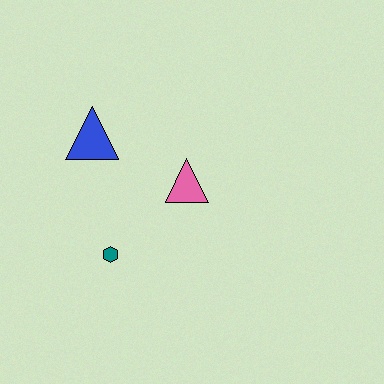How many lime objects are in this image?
There are no lime objects.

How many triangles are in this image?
There are 2 triangles.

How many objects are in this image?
There are 3 objects.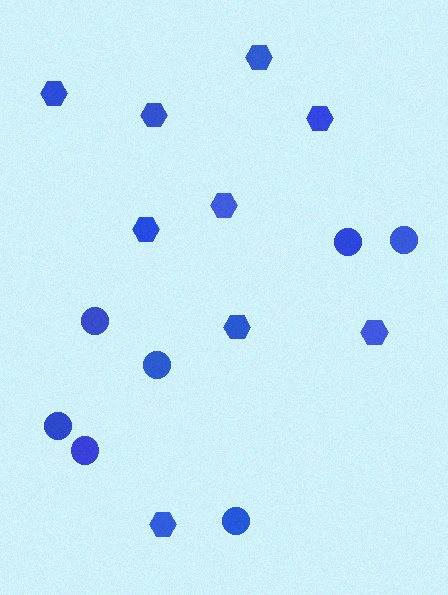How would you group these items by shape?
There are 2 groups: one group of hexagons (9) and one group of circles (7).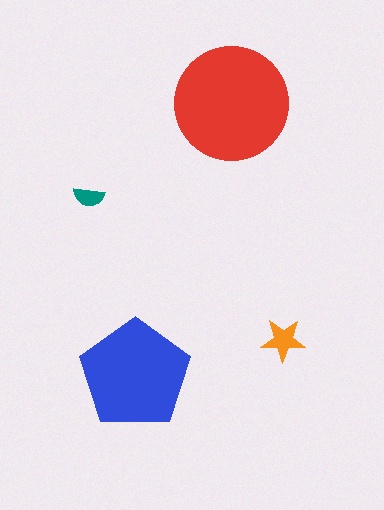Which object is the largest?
The red circle.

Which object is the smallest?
The teal semicircle.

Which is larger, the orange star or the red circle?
The red circle.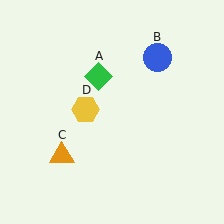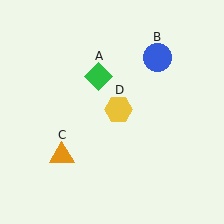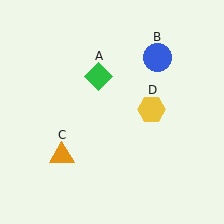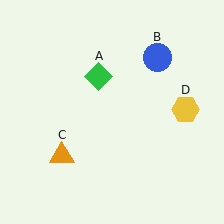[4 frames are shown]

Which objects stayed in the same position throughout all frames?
Green diamond (object A) and blue circle (object B) and orange triangle (object C) remained stationary.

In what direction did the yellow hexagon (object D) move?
The yellow hexagon (object D) moved right.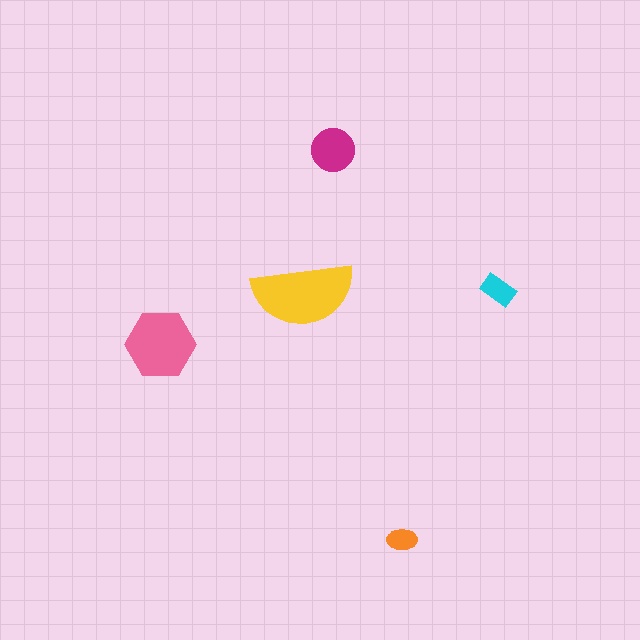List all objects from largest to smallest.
The yellow semicircle, the pink hexagon, the magenta circle, the cyan rectangle, the orange ellipse.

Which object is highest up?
The magenta circle is topmost.